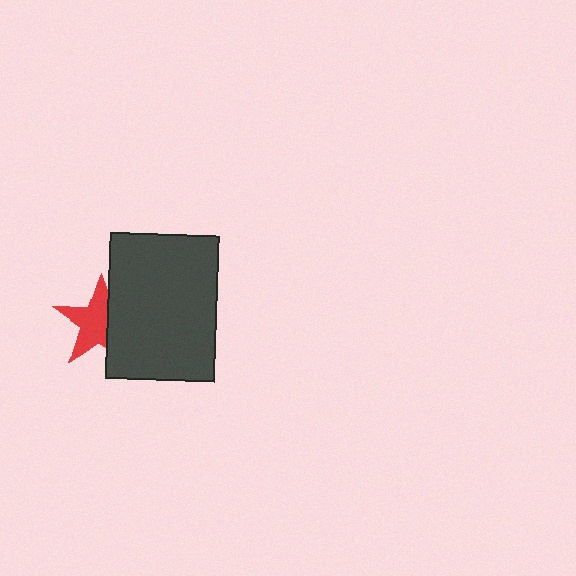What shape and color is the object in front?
The object in front is a dark gray rectangle.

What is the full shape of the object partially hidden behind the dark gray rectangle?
The partially hidden object is a red star.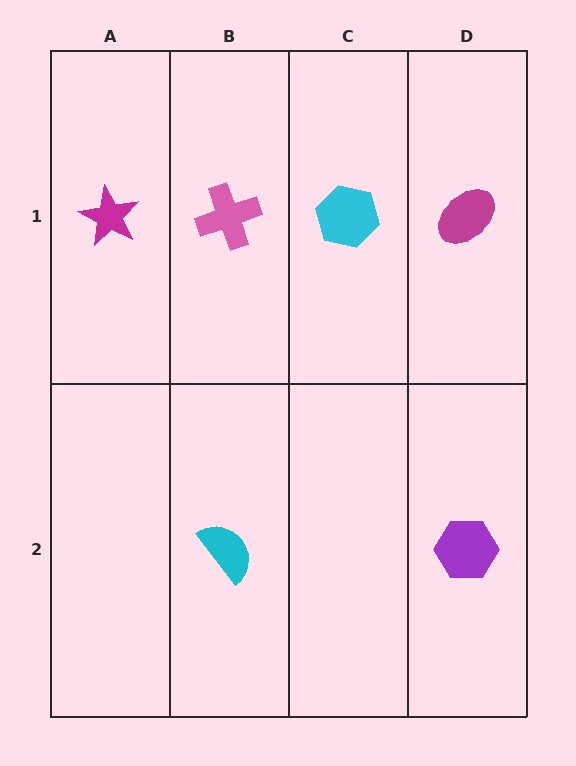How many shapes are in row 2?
2 shapes.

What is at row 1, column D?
A magenta ellipse.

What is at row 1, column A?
A magenta star.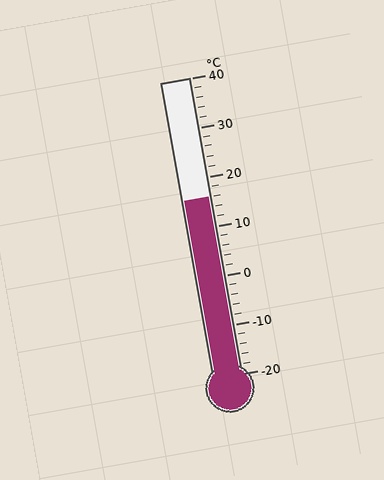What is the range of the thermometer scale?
The thermometer scale ranges from -20°C to 40°C.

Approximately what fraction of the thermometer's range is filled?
The thermometer is filled to approximately 60% of its range.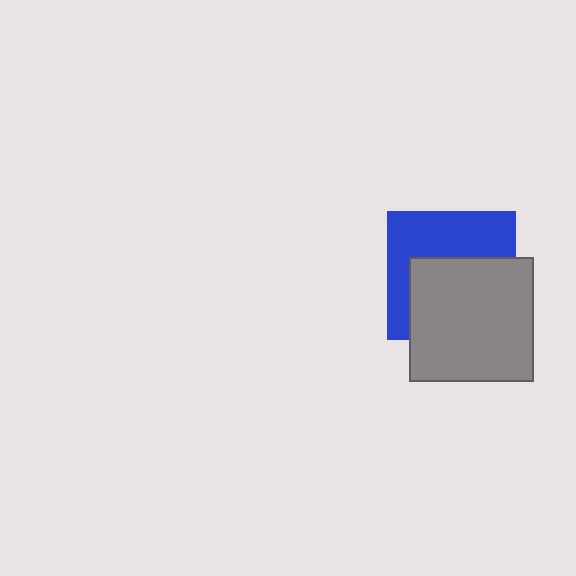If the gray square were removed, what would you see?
You would see the complete blue square.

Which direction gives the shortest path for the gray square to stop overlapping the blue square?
Moving down gives the shortest separation.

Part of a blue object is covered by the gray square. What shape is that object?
It is a square.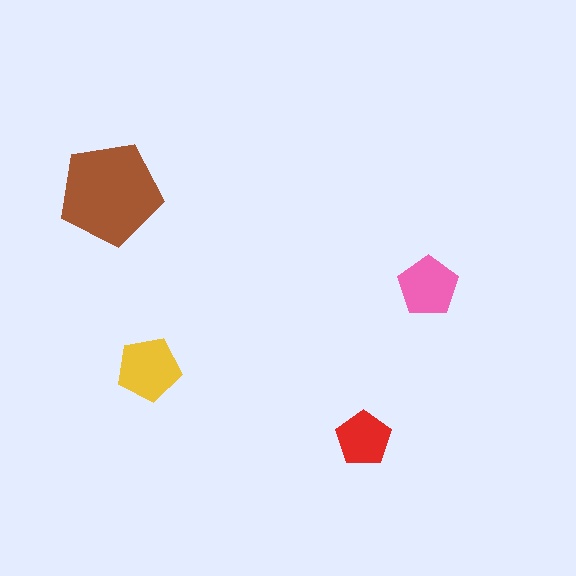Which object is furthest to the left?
The brown pentagon is leftmost.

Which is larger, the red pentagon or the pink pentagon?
The pink one.